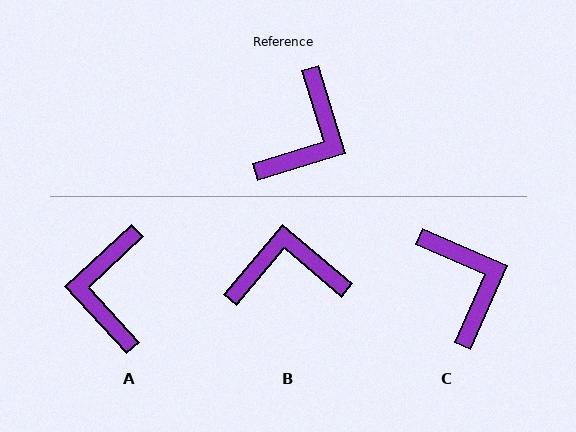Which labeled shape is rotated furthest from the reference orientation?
A, about 154 degrees away.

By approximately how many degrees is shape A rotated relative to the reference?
Approximately 154 degrees clockwise.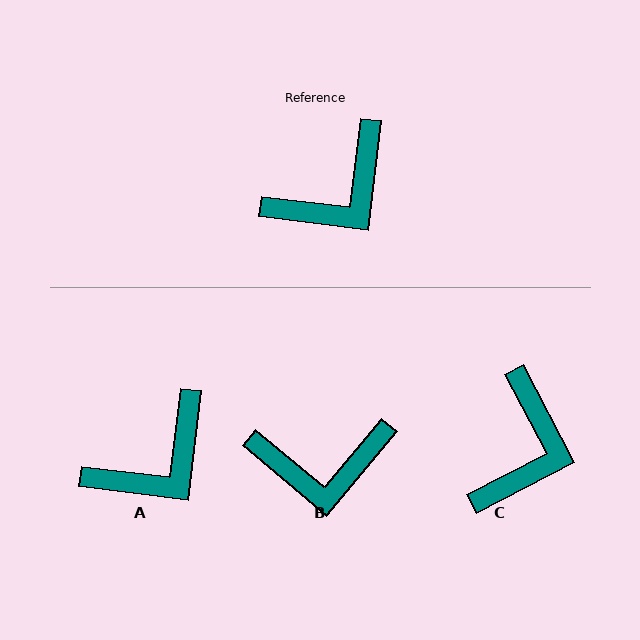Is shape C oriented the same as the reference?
No, it is off by about 34 degrees.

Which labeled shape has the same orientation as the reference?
A.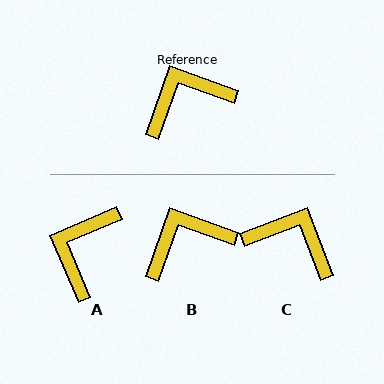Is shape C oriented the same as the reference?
No, it is off by about 50 degrees.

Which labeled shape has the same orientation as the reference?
B.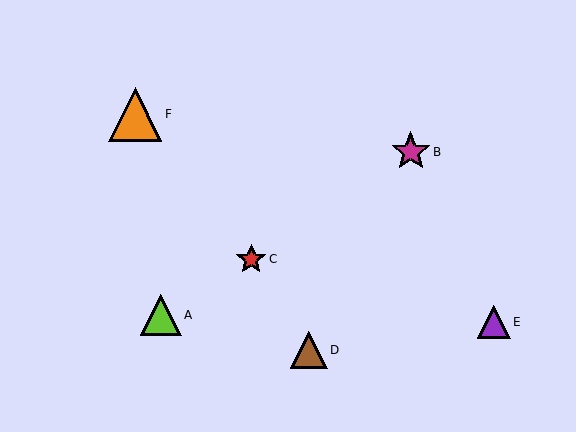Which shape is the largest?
The orange triangle (labeled F) is the largest.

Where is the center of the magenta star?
The center of the magenta star is at (411, 152).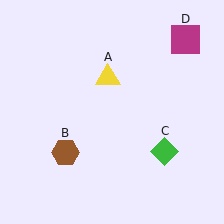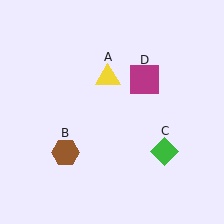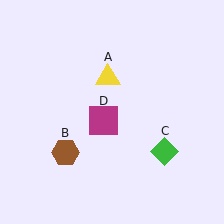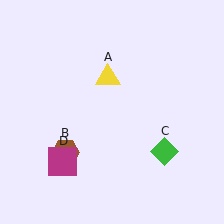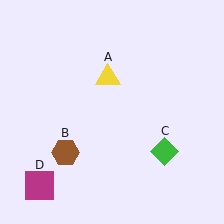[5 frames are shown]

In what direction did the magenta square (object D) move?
The magenta square (object D) moved down and to the left.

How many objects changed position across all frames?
1 object changed position: magenta square (object D).